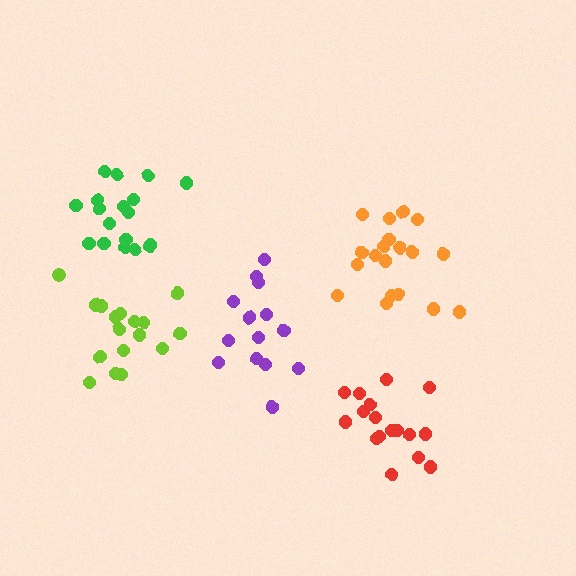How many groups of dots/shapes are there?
There are 5 groups.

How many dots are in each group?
Group 1: 14 dots, Group 2: 17 dots, Group 3: 17 dots, Group 4: 19 dots, Group 5: 18 dots (85 total).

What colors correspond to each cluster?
The clusters are colored: purple, lime, red, orange, green.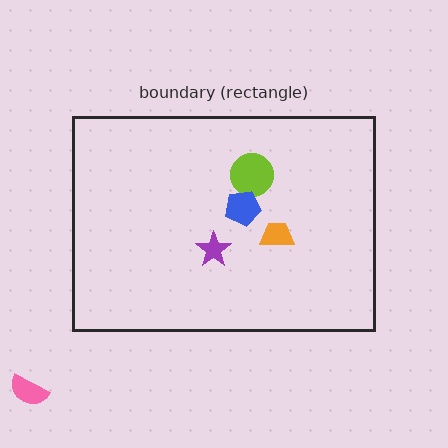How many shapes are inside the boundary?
4 inside, 1 outside.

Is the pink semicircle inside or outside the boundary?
Outside.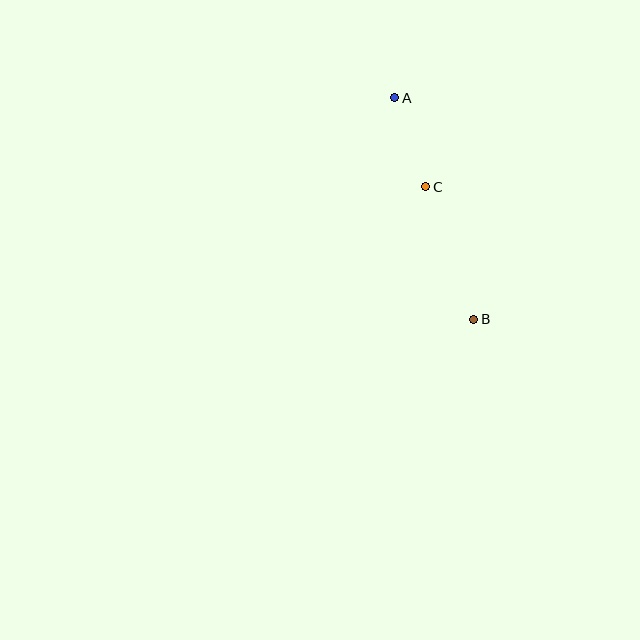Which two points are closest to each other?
Points A and C are closest to each other.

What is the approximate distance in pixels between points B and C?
The distance between B and C is approximately 141 pixels.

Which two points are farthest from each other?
Points A and B are farthest from each other.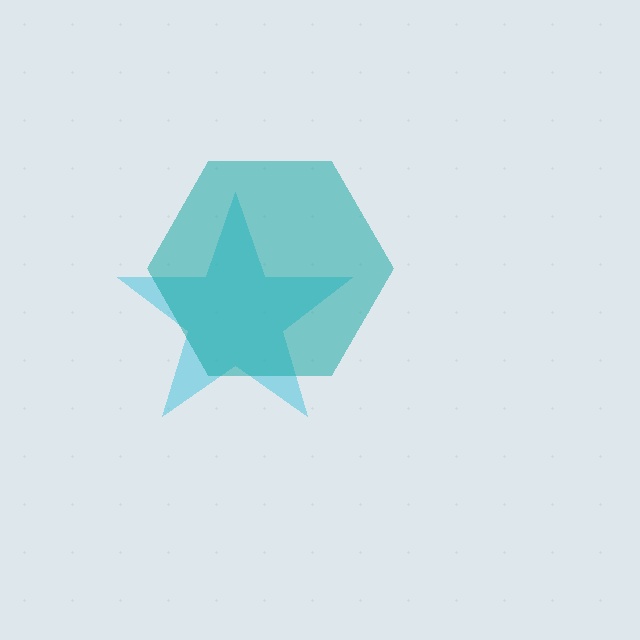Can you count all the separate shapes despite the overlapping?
Yes, there are 2 separate shapes.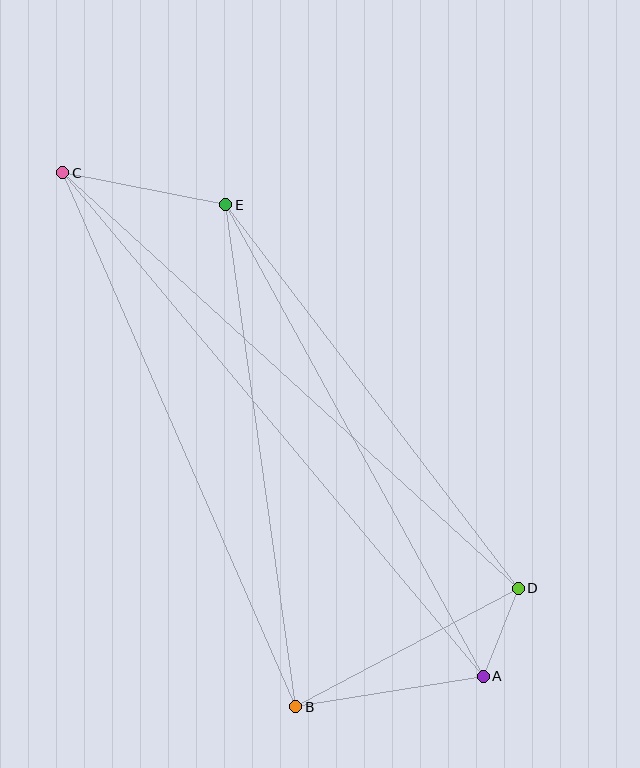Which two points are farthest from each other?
Points A and C are farthest from each other.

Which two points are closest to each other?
Points A and D are closest to each other.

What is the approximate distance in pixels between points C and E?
The distance between C and E is approximately 166 pixels.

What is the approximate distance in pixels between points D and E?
The distance between D and E is approximately 483 pixels.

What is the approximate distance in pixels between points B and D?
The distance between B and D is approximately 252 pixels.